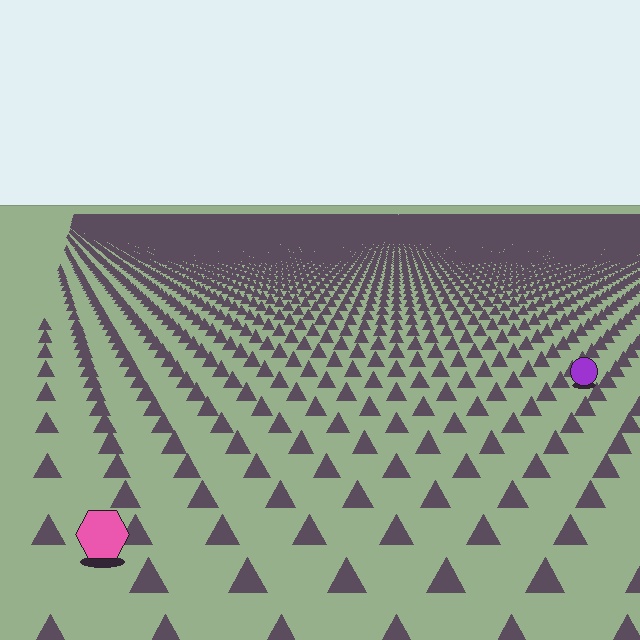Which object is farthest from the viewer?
The purple circle is farthest from the viewer. It appears smaller and the ground texture around it is denser.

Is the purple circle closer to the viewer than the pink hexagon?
No. The pink hexagon is closer — you can tell from the texture gradient: the ground texture is coarser near it.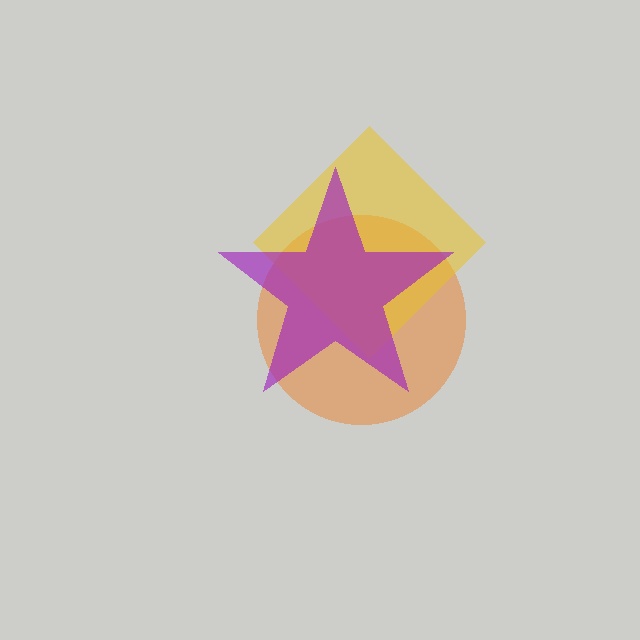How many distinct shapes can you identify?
There are 3 distinct shapes: an orange circle, a yellow diamond, a purple star.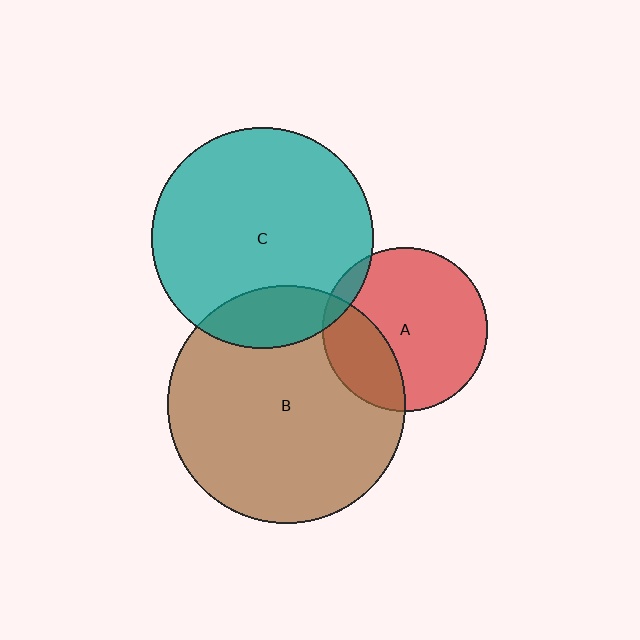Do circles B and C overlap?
Yes.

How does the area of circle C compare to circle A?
Approximately 1.8 times.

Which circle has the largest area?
Circle B (brown).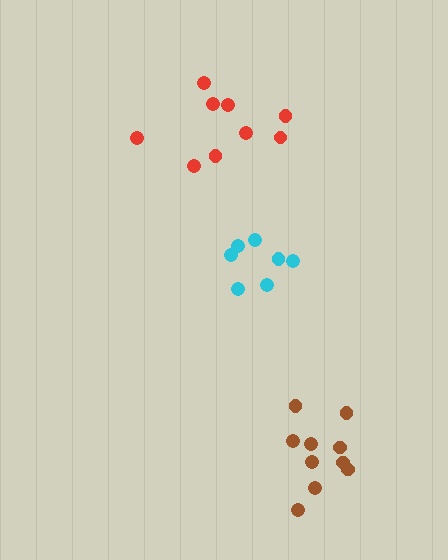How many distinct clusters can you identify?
There are 3 distinct clusters.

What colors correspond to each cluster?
The clusters are colored: red, cyan, brown.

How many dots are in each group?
Group 1: 9 dots, Group 2: 7 dots, Group 3: 10 dots (26 total).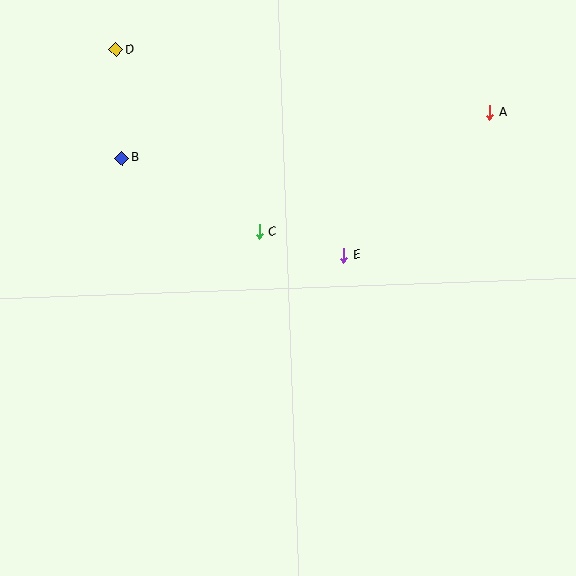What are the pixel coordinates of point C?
Point C is at (259, 232).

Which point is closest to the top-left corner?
Point D is closest to the top-left corner.